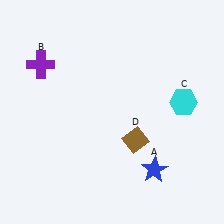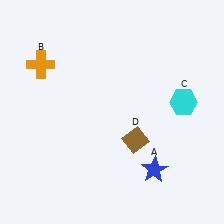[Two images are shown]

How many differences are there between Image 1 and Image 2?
There is 1 difference between the two images.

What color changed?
The cross (B) changed from purple in Image 1 to orange in Image 2.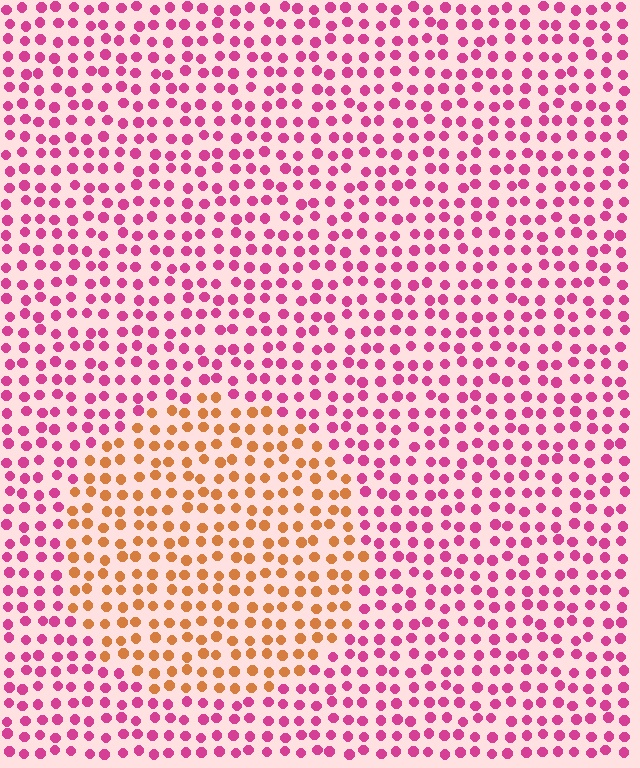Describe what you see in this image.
The image is filled with small magenta elements in a uniform arrangement. A circle-shaped region is visible where the elements are tinted to a slightly different hue, forming a subtle color boundary.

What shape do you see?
I see a circle.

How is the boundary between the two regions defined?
The boundary is defined purely by a slight shift in hue (about 60 degrees). Spacing, size, and orientation are identical on both sides.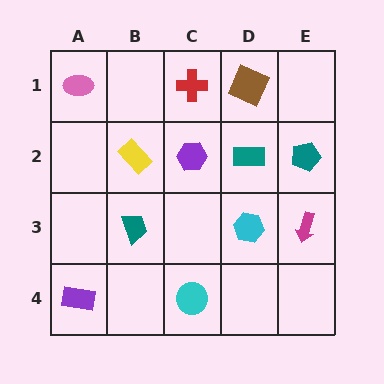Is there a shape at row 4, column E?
No, that cell is empty.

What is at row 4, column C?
A cyan circle.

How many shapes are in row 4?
2 shapes.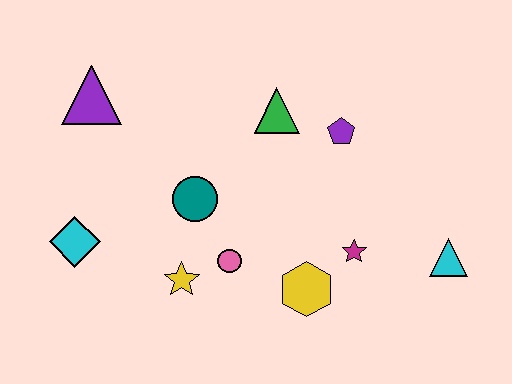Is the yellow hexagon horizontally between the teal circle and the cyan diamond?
No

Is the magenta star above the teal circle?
No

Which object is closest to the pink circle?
The yellow star is closest to the pink circle.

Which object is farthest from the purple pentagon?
The cyan diamond is farthest from the purple pentagon.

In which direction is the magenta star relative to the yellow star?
The magenta star is to the right of the yellow star.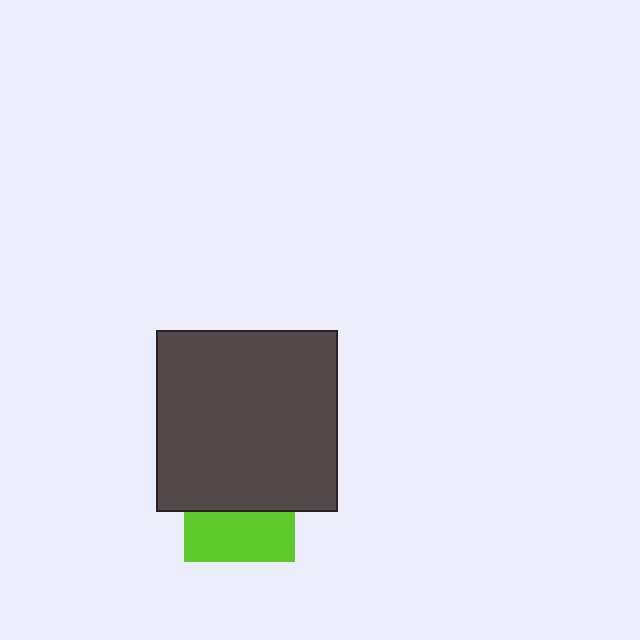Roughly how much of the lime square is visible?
About half of it is visible (roughly 45%).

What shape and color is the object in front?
The object in front is a dark gray square.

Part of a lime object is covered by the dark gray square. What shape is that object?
It is a square.